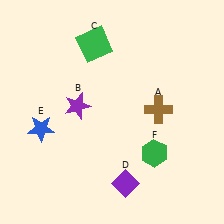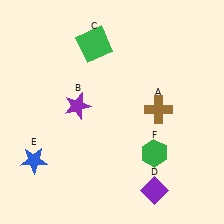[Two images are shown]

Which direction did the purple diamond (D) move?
The purple diamond (D) moved right.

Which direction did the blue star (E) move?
The blue star (E) moved down.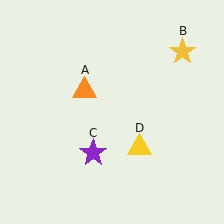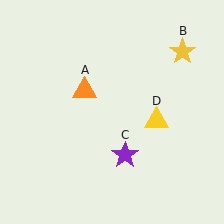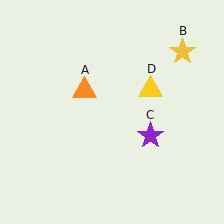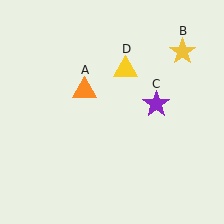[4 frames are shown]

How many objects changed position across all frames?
2 objects changed position: purple star (object C), yellow triangle (object D).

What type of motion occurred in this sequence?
The purple star (object C), yellow triangle (object D) rotated counterclockwise around the center of the scene.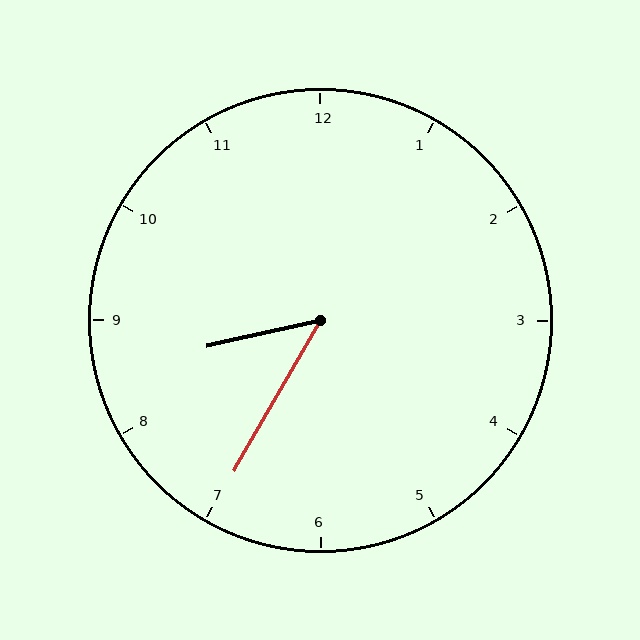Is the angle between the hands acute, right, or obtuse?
It is acute.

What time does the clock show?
8:35.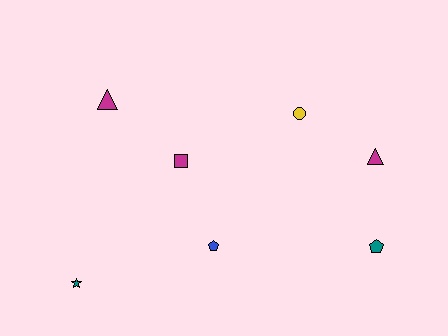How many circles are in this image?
There is 1 circle.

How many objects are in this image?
There are 7 objects.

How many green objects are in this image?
There are no green objects.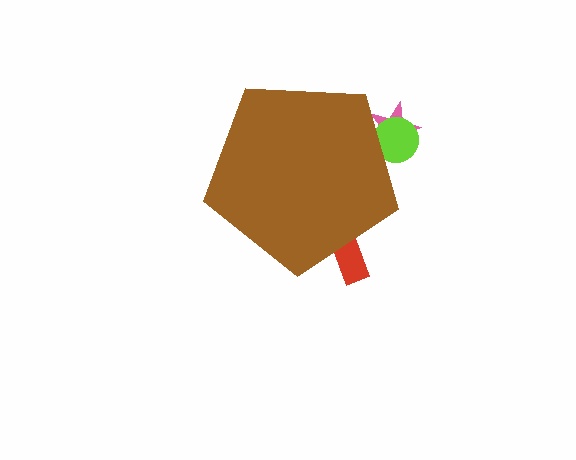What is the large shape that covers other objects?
A brown pentagon.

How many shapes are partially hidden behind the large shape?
3 shapes are partially hidden.